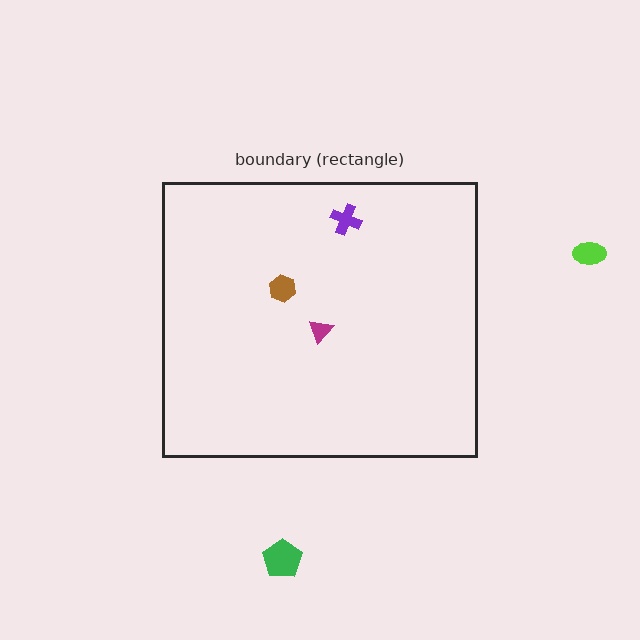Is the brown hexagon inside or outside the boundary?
Inside.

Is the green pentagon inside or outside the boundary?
Outside.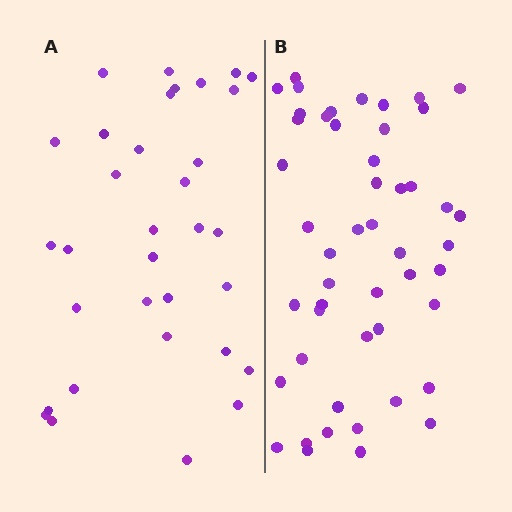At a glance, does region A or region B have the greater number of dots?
Region B (the right region) has more dots.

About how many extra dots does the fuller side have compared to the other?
Region B has approximately 15 more dots than region A.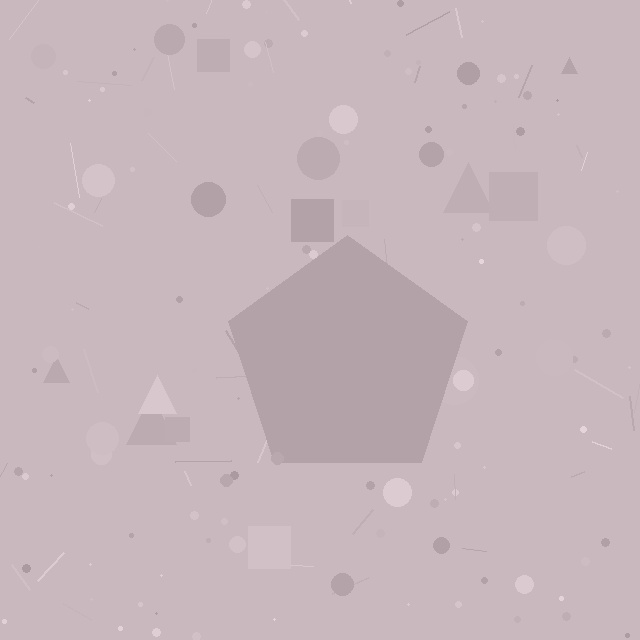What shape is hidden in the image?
A pentagon is hidden in the image.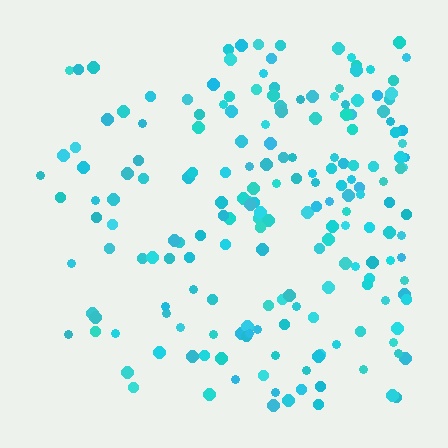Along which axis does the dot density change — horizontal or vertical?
Horizontal.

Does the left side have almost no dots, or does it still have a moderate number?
Still a moderate number, just noticeably fewer than the right.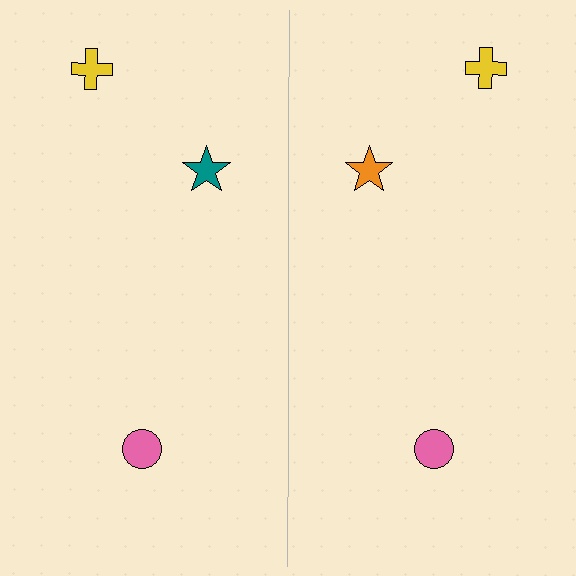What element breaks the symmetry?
The orange star on the right side breaks the symmetry — its mirror counterpart is teal.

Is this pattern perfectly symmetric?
No, the pattern is not perfectly symmetric. The orange star on the right side breaks the symmetry — its mirror counterpart is teal.